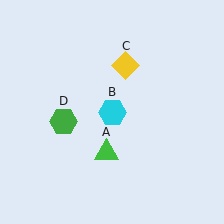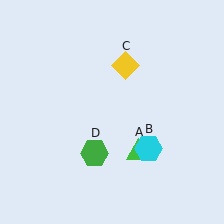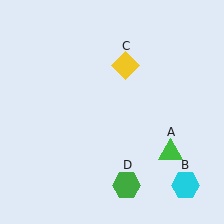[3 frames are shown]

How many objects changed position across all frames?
3 objects changed position: green triangle (object A), cyan hexagon (object B), green hexagon (object D).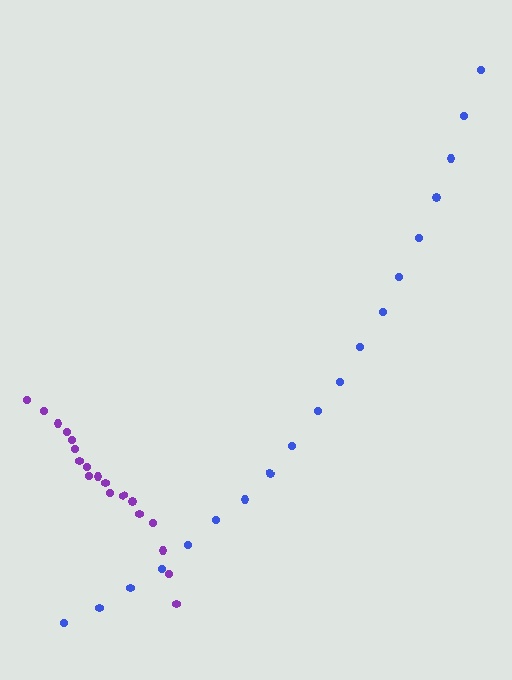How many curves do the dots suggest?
There are 2 distinct paths.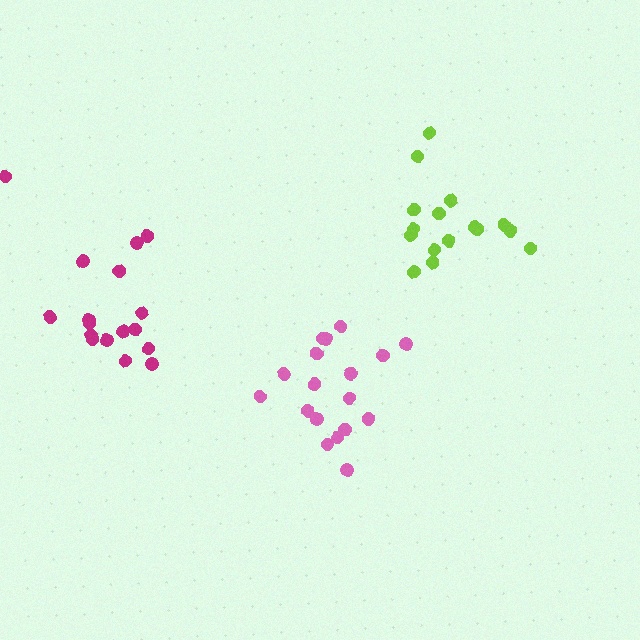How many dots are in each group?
Group 1: 18 dots, Group 2: 17 dots, Group 3: 16 dots (51 total).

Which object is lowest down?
The pink cluster is bottommost.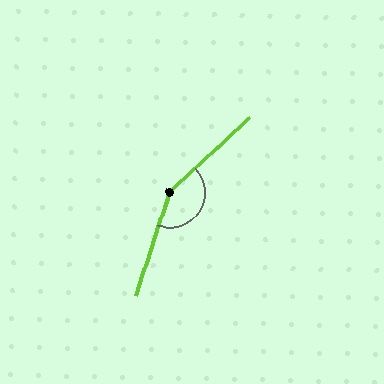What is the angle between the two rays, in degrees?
Approximately 151 degrees.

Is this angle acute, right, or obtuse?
It is obtuse.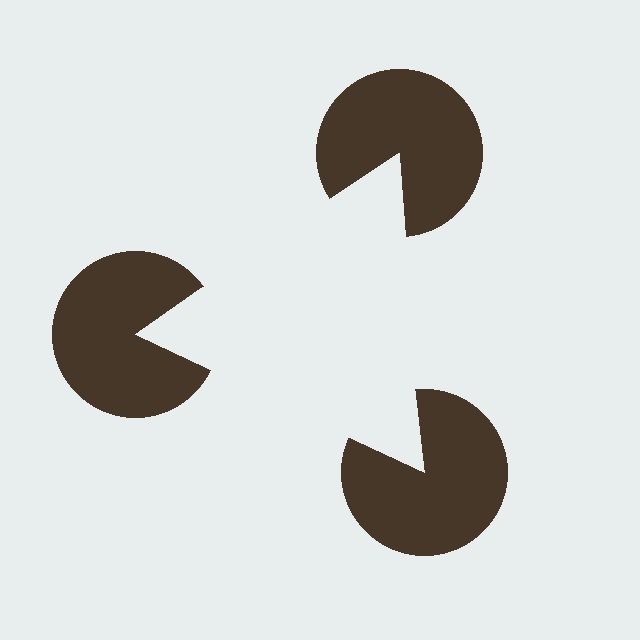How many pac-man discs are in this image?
There are 3 — one at each vertex of the illusory triangle.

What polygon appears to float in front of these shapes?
An illusory triangle — its edges are inferred from the aligned wedge cuts in the pac-man discs, not physically drawn.